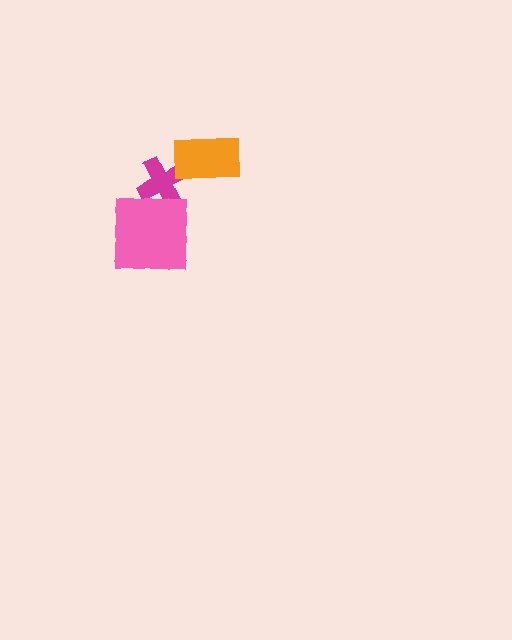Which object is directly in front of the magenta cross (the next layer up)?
The pink square is directly in front of the magenta cross.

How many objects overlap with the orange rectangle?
1 object overlaps with the orange rectangle.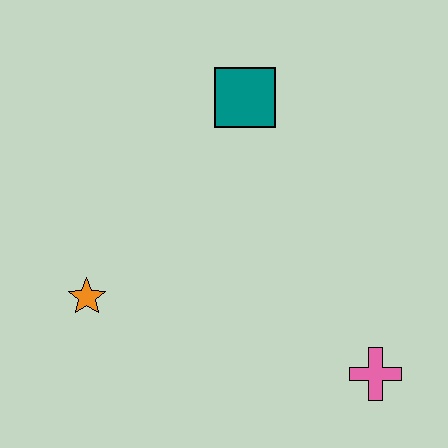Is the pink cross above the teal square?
No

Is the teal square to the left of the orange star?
No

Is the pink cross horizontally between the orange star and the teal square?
No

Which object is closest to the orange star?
The teal square is closest to the orange star.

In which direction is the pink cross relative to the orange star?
The pink cross is to the right of the orange star.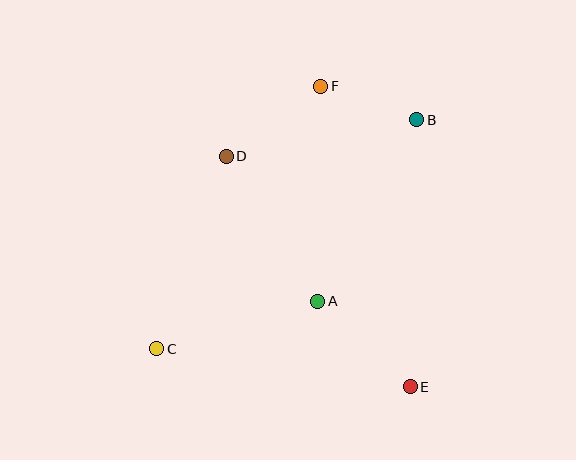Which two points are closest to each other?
Points B and F are closest to each other.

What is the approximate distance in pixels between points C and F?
The distance between C and F is approximately 309 pixels.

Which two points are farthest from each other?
Points B and C are farthest from each other.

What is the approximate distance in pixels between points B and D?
The distance between B and D is approximately 194 pixels.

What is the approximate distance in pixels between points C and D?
The distance between C and D is approximately 205 pixels.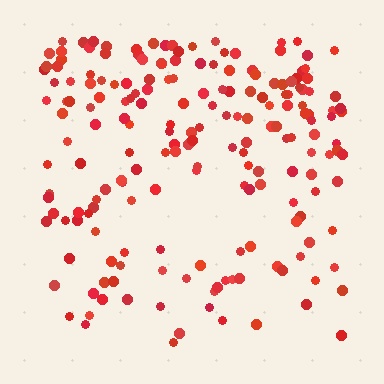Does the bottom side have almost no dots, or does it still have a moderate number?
Still a moderate number, just noticeably fewer than the top.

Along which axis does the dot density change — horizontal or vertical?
Vertical.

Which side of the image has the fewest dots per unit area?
The bottom.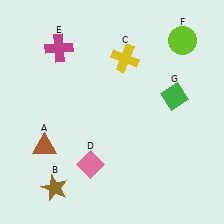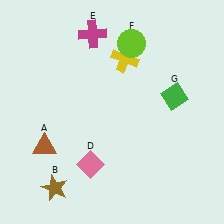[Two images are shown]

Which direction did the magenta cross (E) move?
The magenta cross (E) moved right.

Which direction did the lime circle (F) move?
The lime circle (F) moved left.